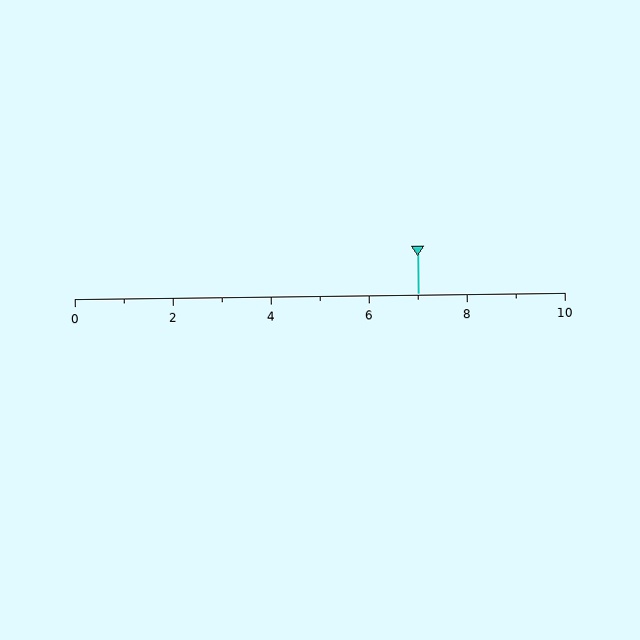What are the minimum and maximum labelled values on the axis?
The axis runs from 0 to 10.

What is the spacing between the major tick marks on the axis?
The major ticks are spaced 2 apart.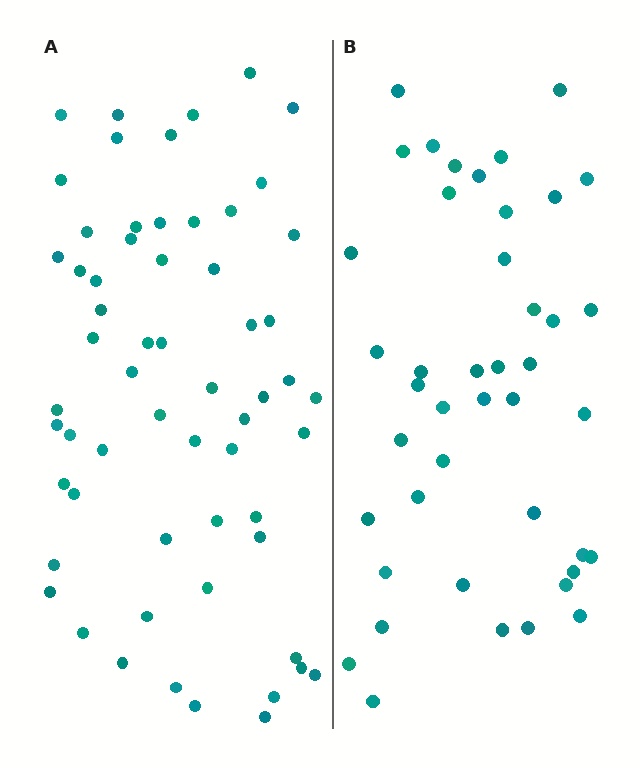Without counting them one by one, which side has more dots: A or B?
Region A (the left region) has more dots.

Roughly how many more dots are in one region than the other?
Region A has approximately 15 more dots than region B.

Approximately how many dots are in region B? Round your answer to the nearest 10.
About 40 dots. (The exact count is 43, which rounds to 40.)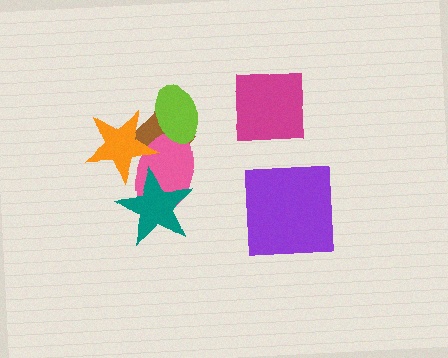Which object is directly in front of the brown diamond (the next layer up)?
The pink ellipse is directly in front of the brown diamond.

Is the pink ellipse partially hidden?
Yes, it is partially covered by another shape.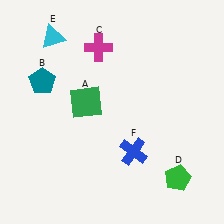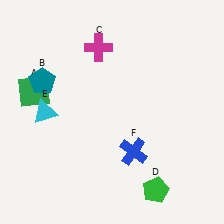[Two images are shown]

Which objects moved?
The objects that moved are: the green square (A), the green pentagon (D), the cyan triangle (E).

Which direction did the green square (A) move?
The green square (A) moved left.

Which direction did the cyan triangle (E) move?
The cyan triangle (E) moved down.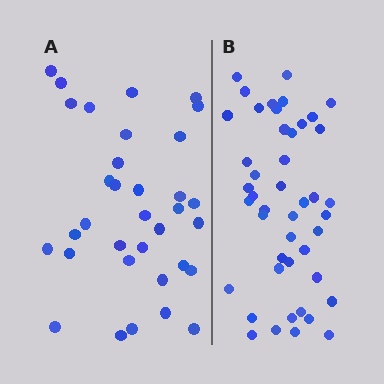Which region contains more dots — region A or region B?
Region B (the right region) has more dots.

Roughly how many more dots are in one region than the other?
Region B has roughly 12 or so more dots than region A.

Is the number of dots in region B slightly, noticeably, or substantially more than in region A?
Region B has noticeably more, but not dramatically so. The ratio is roughly 1.3 to 1.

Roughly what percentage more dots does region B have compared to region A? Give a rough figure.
About 30% more.